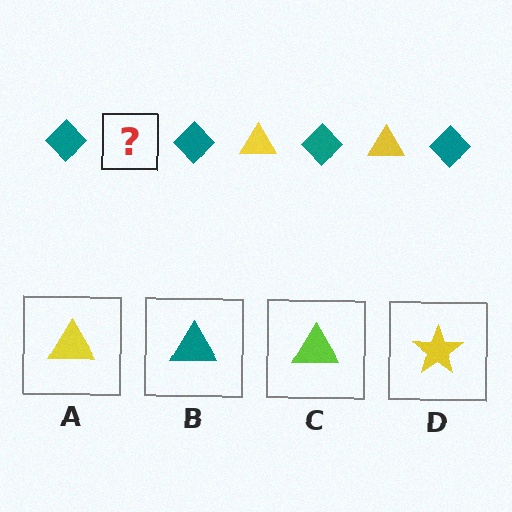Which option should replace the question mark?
Option A.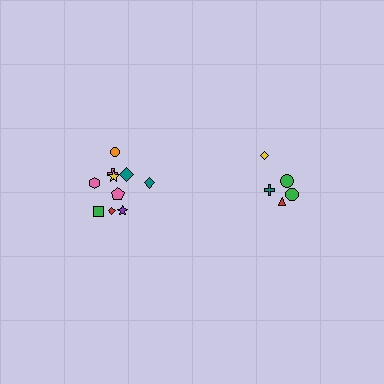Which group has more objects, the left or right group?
The left group.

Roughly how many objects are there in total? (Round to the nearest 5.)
Roughly 15 objects in total.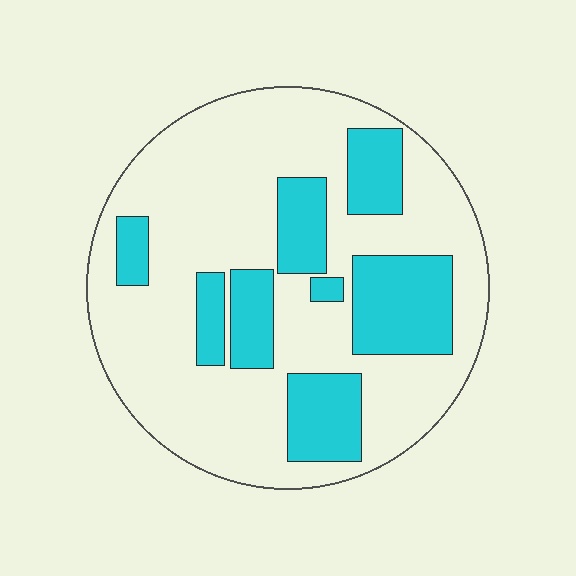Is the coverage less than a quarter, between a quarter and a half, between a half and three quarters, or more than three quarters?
Between a quarter and a half.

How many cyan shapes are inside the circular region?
8.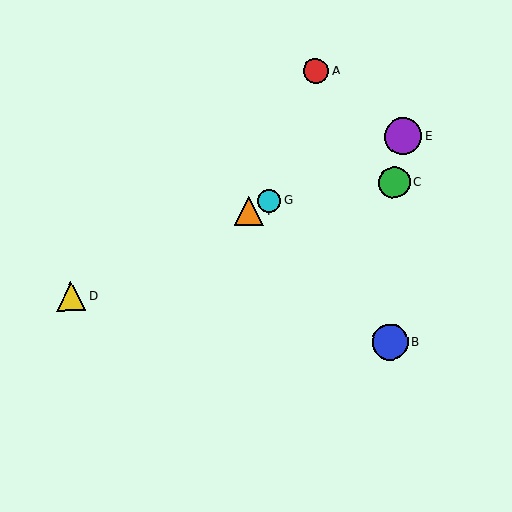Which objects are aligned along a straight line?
Objects D, E, F, G are aligned along a straight line.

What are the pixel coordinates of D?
Object D is at (71, 296).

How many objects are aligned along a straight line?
4 objects (D, E, F, G) are aligned along a straight line.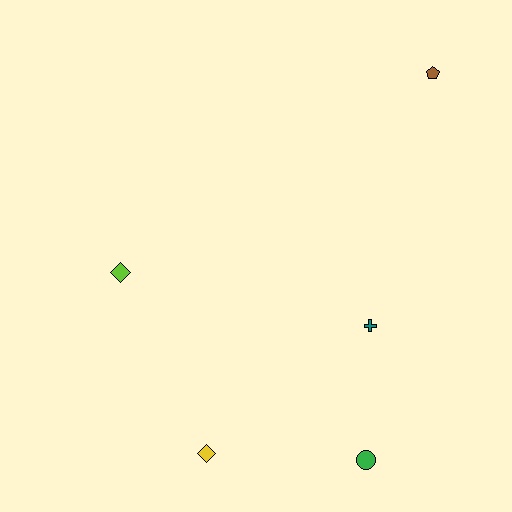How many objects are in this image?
There are 5 objects.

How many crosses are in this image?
There is 1 cross.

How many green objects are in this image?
There is 1 green object.